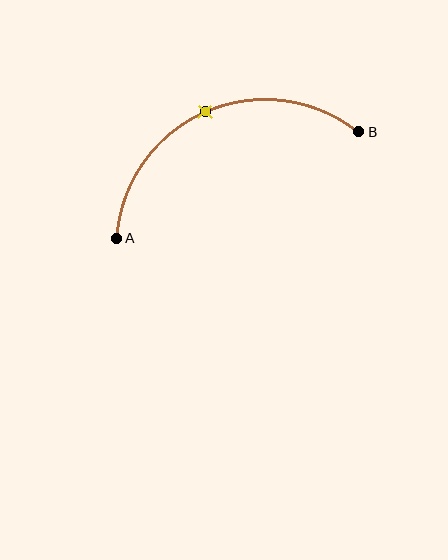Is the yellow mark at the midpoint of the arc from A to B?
Yes. The yellow mark lies on the arc at equal arc-length from both A and B — it is the arc midpoint.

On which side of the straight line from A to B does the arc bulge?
The arc bulges above the straight line connecting A and B.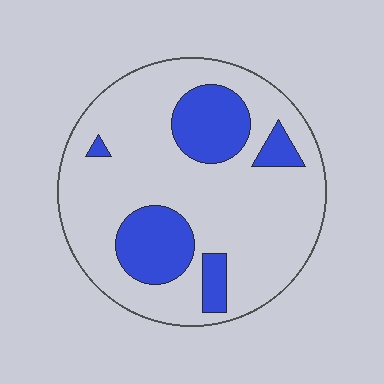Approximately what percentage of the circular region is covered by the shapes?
Approximately 25%.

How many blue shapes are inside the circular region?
5.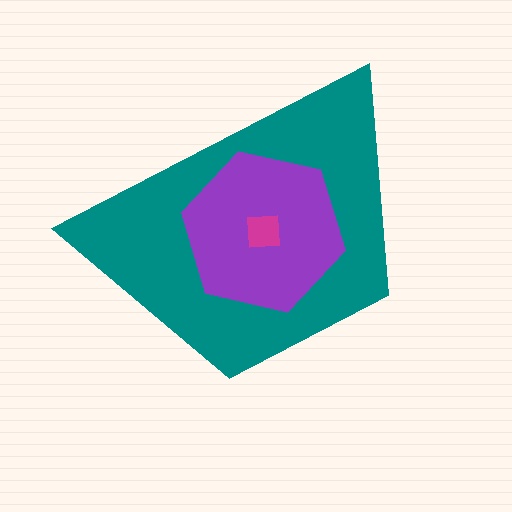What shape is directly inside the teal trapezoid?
The purple hexagon.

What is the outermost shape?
The teal trapezoid.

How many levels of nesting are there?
3.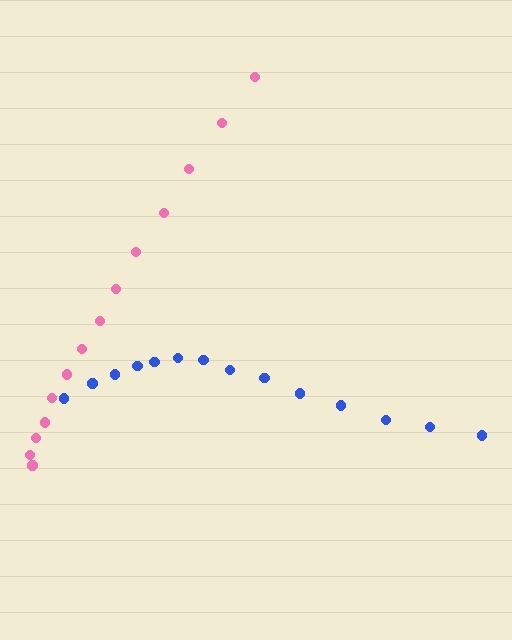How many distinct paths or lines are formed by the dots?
There are 2 distinct paths.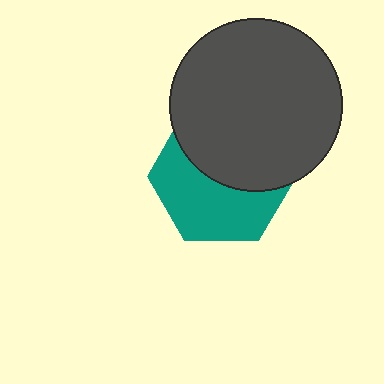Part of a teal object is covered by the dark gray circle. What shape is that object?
It is a hexagon.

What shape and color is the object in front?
The object in front is a dark gray circle.